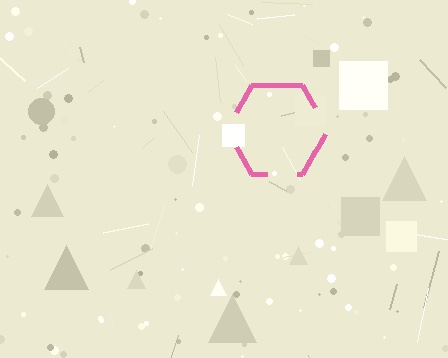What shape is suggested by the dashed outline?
The dashed outline suggests a hexagon.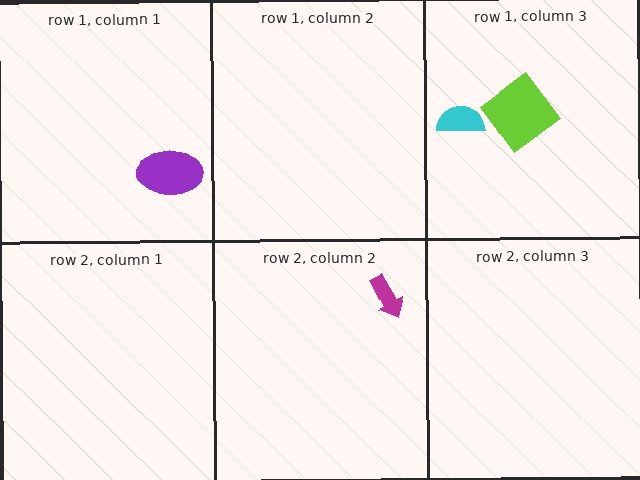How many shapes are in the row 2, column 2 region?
1.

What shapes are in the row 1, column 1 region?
The purple ellipse.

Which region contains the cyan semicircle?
The row 1, column 3 region.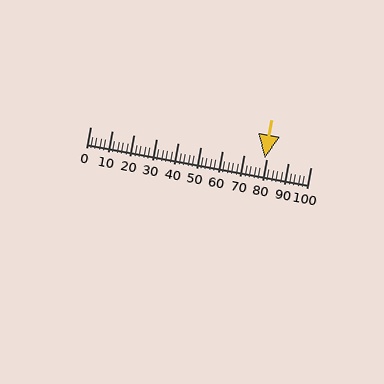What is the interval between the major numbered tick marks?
The major tick marks are spaced 10 units apart.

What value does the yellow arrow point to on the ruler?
The yellow arrow points to approximately 79.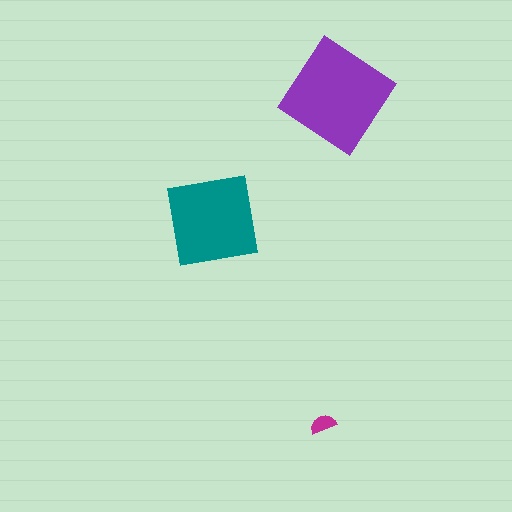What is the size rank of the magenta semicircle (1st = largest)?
3rd.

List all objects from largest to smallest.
The purple diamond, the teal square, the magenta semicircle.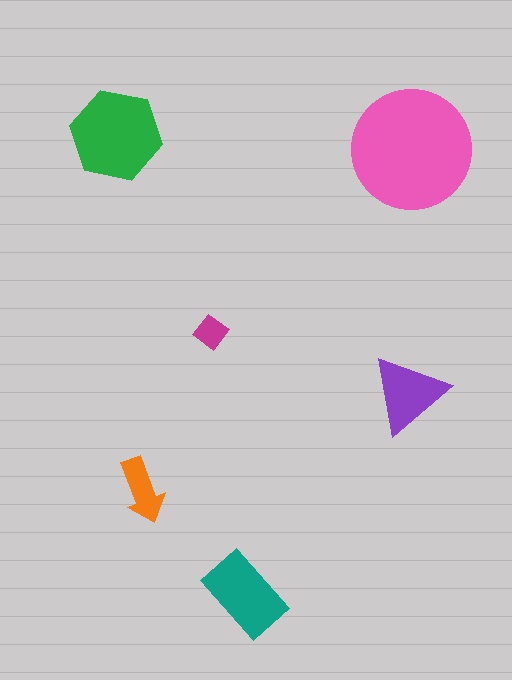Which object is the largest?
The pink circle.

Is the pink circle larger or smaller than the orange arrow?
Larger.